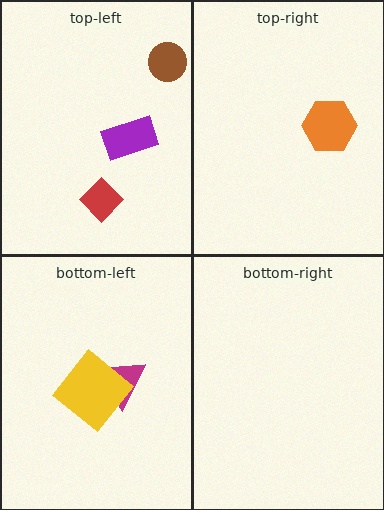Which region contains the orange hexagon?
The top-right region.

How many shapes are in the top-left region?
3.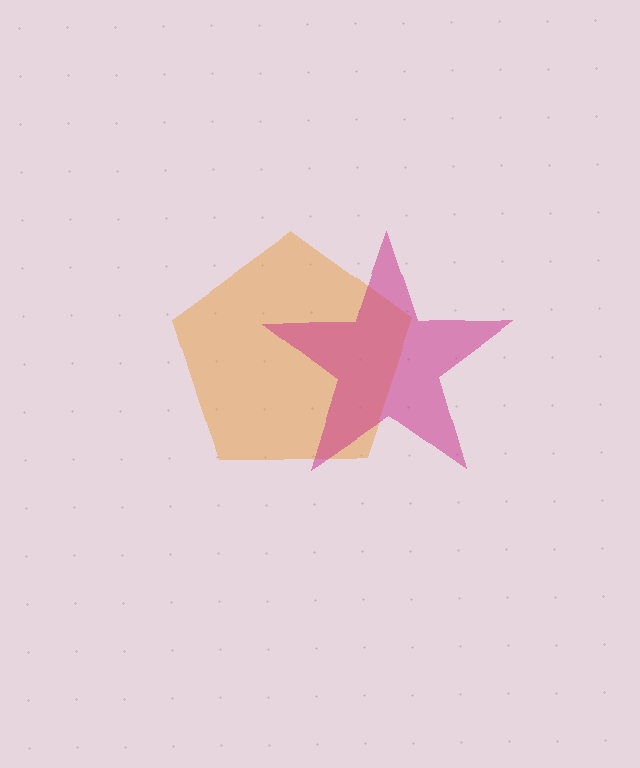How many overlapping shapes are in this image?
There are 2 overlapping shapes in the image.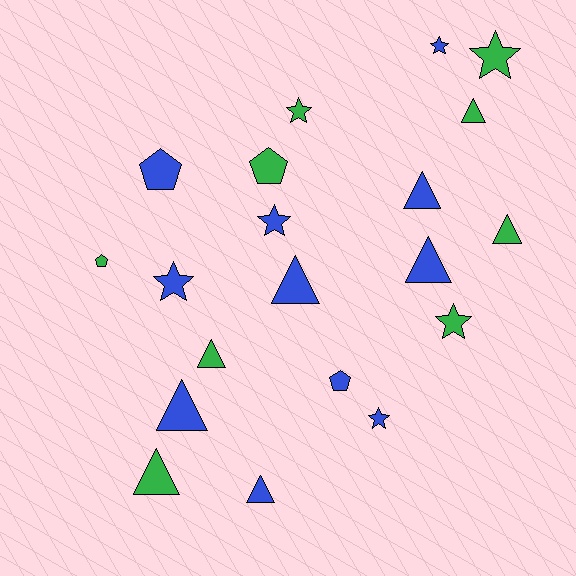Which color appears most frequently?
Blue, with 11 objects.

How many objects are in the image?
There are 20 objects.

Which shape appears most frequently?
Triangle, with 9 objects.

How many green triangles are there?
There are 4 green triangles.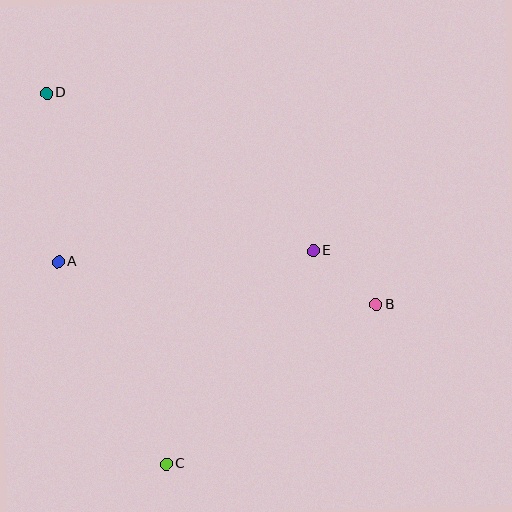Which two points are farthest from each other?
Points B and D are farthest from each other.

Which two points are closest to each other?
Points B and E are closest to each other.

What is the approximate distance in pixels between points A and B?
The distance between A and B is approximately 321 pixels.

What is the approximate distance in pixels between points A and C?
The distance between A and C is approximately 229 pixels.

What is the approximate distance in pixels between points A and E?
The distance between A and E is approximately 255 pixels.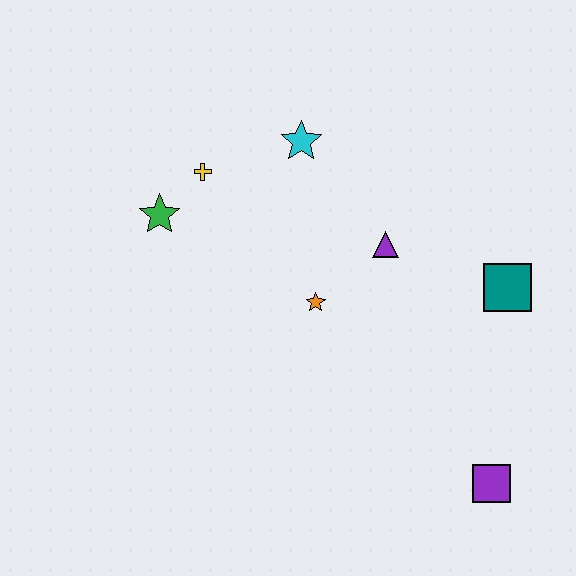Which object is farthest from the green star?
The purple square is farthest from the green star.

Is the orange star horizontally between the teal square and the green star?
Yes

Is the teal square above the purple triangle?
No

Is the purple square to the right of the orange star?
Yes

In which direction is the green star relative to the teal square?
The green star is to the left of the teal square.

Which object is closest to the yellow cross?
The green star is closest to the yellow cross.